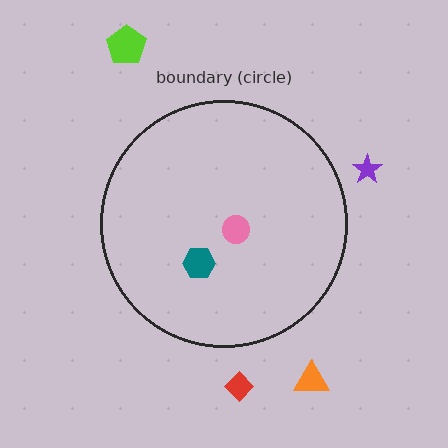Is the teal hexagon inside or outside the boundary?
Inside.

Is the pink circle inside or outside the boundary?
Inside.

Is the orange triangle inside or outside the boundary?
Outside.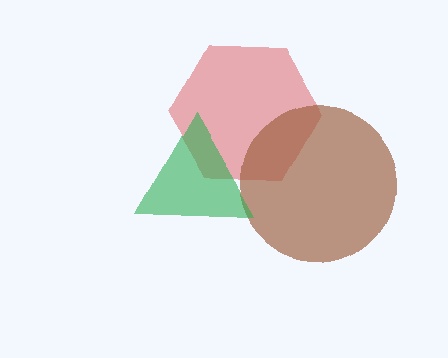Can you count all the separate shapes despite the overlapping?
Yes, there are 3 separate shapes.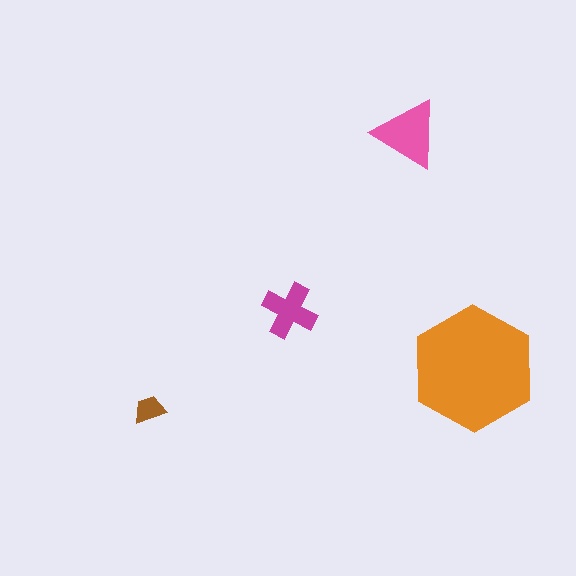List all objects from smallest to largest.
The brown trapezoid, the magenta cross, the pink triangle, the orange hexagon.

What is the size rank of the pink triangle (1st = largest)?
2nd.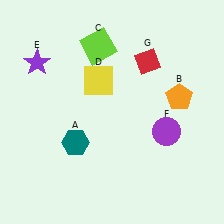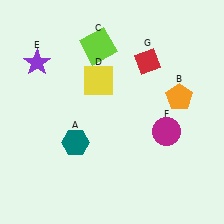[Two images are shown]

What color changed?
The circle (F) changed from purple in Image 1 to magenta in Image 2.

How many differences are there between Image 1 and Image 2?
There is 1 difference between the two images.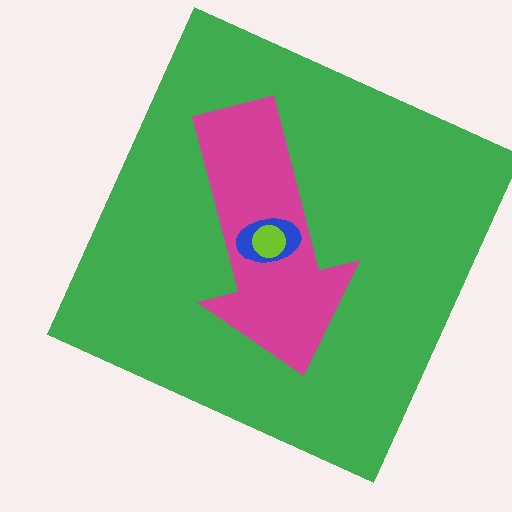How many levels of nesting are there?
4.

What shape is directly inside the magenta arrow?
The blue ellipse.